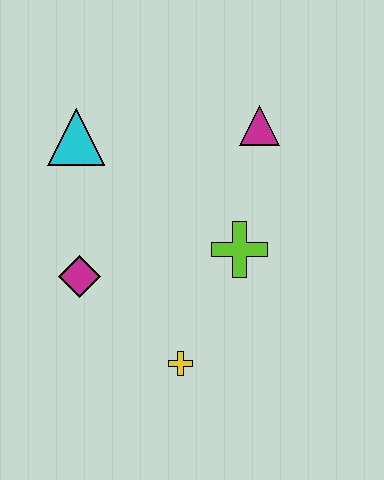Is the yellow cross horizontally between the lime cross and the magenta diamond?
Yes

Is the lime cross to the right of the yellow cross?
Yes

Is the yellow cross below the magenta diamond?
Yes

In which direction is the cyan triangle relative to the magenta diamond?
The cyan triangle is above the magenta diamond.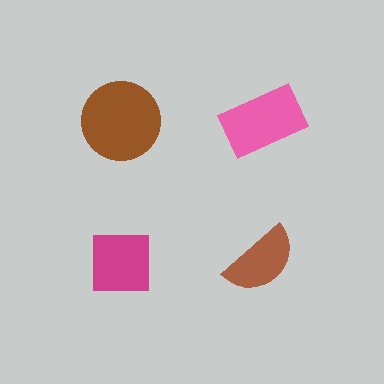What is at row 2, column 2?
A brown semicircle.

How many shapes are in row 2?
2 shapes.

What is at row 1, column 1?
A brown circle.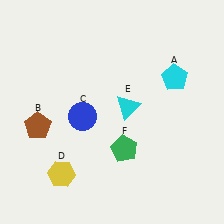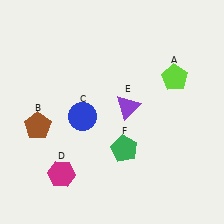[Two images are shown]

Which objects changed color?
A changed from cyan to lime. D changed from yellow to magenta. E changed from cyan to purple.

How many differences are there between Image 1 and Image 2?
There are 3 differences between the two images.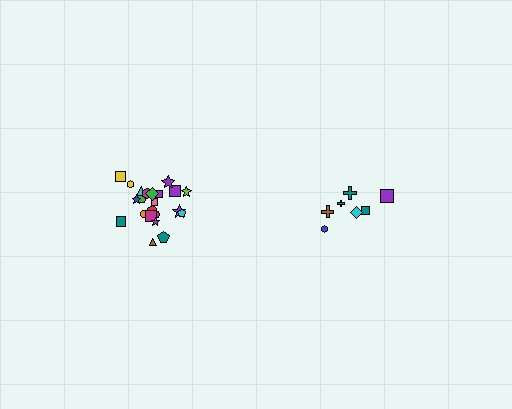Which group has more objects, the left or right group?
The left group.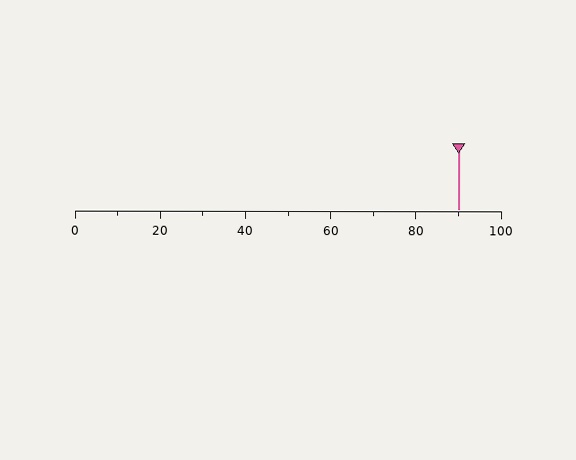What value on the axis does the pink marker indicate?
The marker indicates approximately 90.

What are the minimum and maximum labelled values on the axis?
The axis runs from 0 to 100.